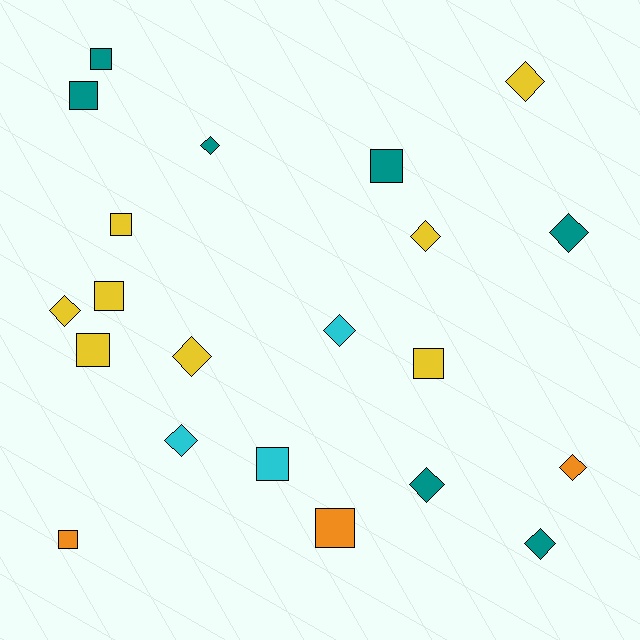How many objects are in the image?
There are 21 objects.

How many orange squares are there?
There are 2 orange squares.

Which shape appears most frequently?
Diamond, with 11 objects.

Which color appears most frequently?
Yellow, with 8 objects.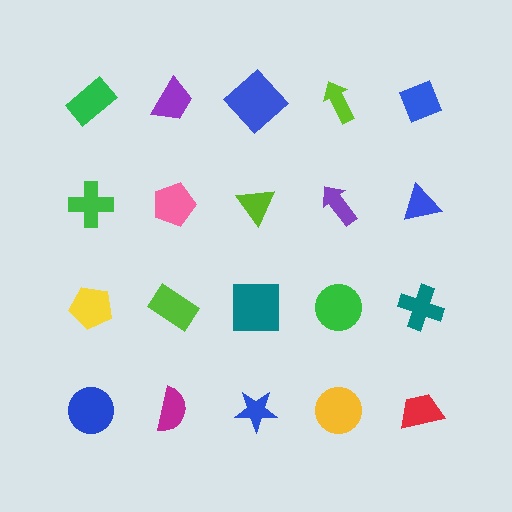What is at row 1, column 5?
A blue diamond.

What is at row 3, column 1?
A yellow pentagon.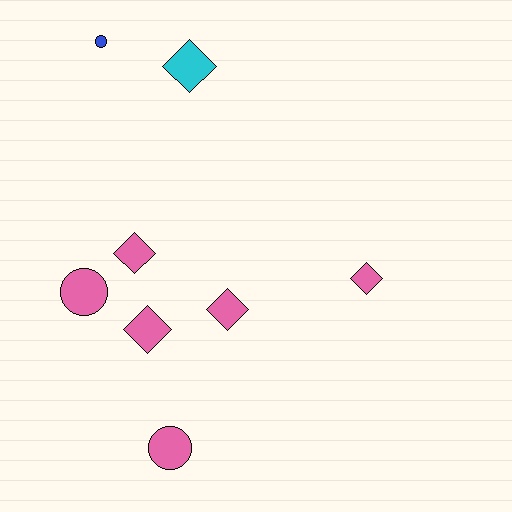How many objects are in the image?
There are 8 objects.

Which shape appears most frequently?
Diamond, with 5 objects.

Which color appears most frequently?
Pink, with 6 objects.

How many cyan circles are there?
There are no cyan circles.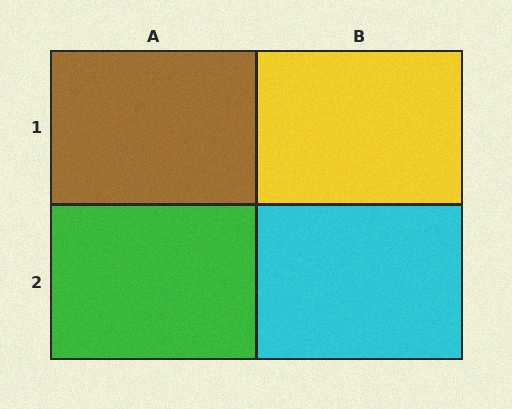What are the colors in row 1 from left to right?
Brown, yellow.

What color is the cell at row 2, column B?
Cyan.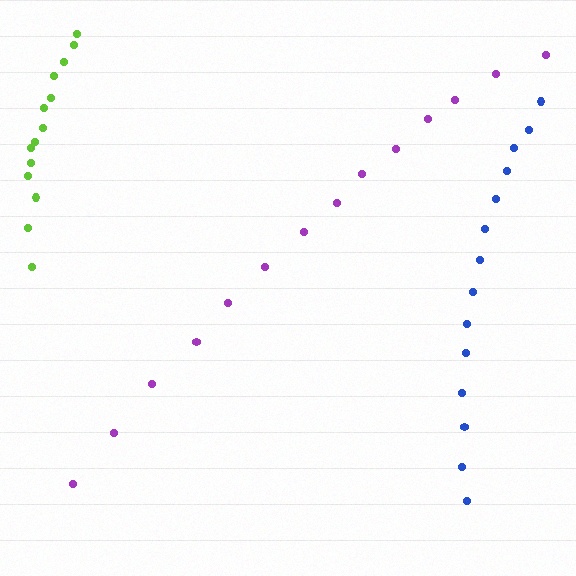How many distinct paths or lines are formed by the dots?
There are 3 distinct paths.